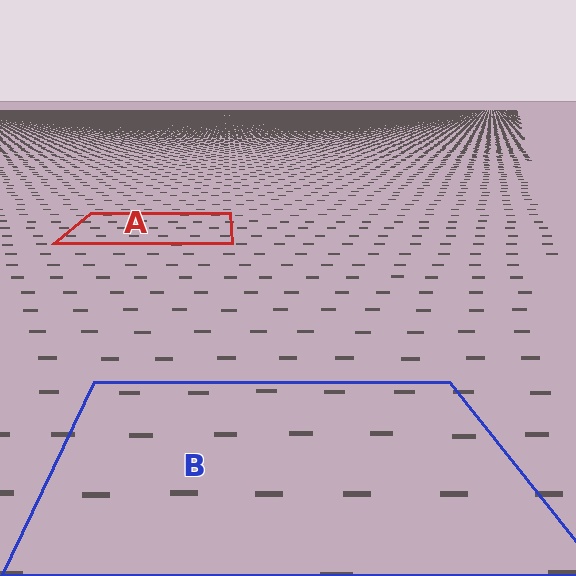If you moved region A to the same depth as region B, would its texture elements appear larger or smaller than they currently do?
They would appear larger. At a closer depth, the same texture elements are projected at a bigger on-screen size.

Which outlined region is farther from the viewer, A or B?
Region A is farther from the viewer — the texture elements inside it appear smaller and more densely packed.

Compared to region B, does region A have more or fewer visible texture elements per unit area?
Region A has more texture elements per unit area — they are packed more densely because it is farther away.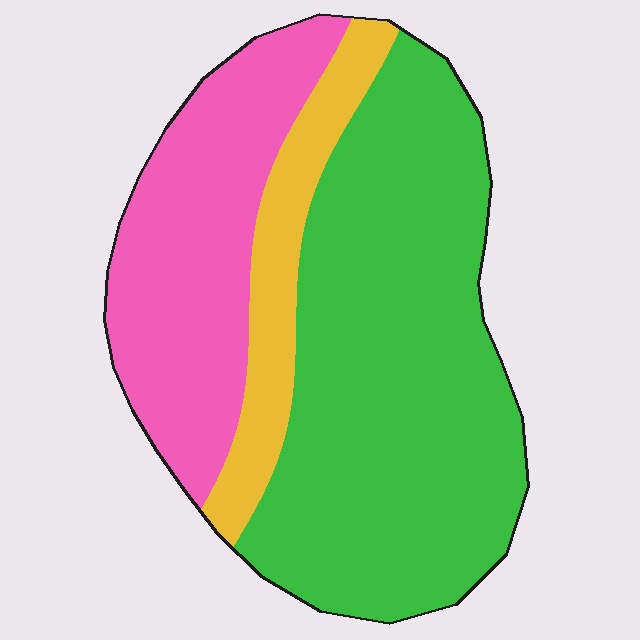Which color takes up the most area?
Green, at roughly 55%.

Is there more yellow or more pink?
Pink.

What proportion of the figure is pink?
Pink takes up between a sixth and a third of the figure.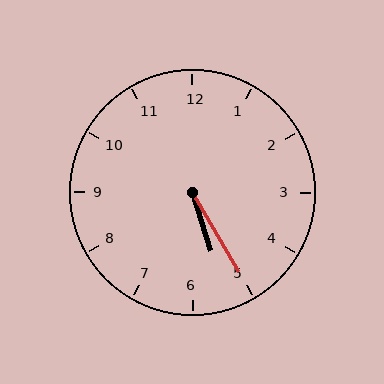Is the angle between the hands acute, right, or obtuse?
It is acute.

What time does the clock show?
5:25.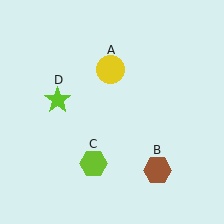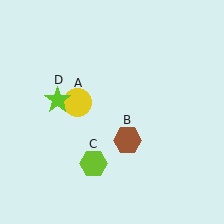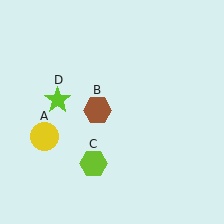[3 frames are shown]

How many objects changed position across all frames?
2 objects changed position: yellow circle (object A), brown hexagon (object B).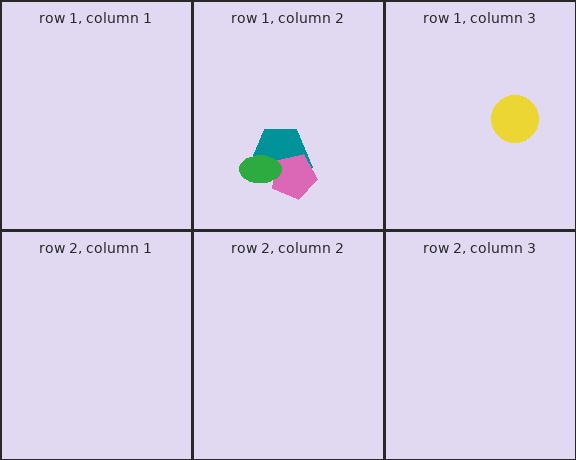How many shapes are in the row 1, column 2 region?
3.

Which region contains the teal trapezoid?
The row 1, column 2 region.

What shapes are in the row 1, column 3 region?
The yellow circle.